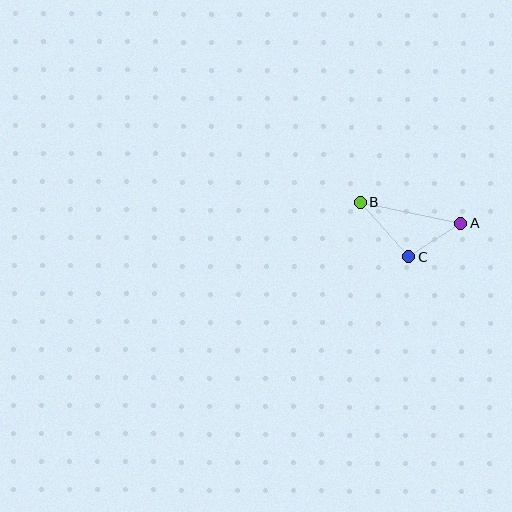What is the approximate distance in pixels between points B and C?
The distance between B and C is approximately 73 pixels.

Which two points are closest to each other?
Points A and C are closest to each other.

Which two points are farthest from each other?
Points A and B are farthest from each other.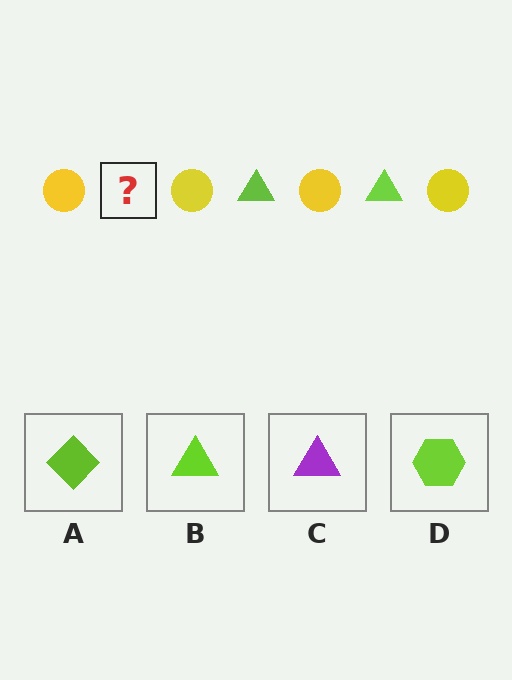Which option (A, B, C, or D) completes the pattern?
B.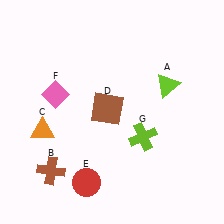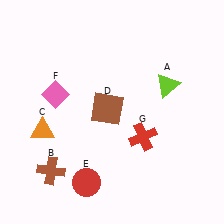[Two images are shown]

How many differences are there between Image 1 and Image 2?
There is 1 difference between the two images.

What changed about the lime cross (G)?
In Image 1, G is lime. In Image 2, it changed to red.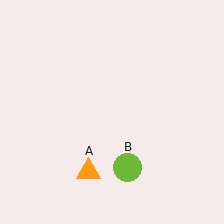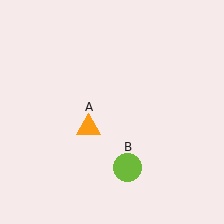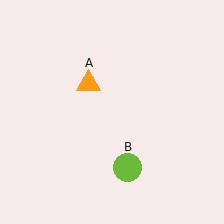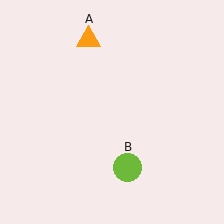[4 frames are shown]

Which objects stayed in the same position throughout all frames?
Lime circle (object B) remained stationary.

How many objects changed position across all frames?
1 object changed position: orange triangle (object A).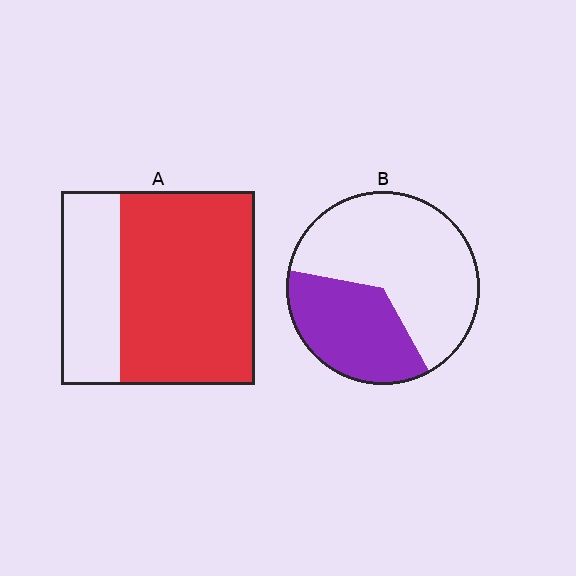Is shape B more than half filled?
No.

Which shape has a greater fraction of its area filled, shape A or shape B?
Shape A.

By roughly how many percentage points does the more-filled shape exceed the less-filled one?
By roughly 35 percentage points (A over B).